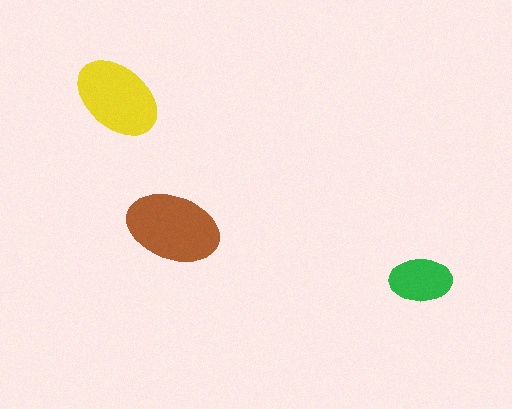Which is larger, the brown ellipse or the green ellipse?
The brown one.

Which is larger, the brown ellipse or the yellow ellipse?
The brown one.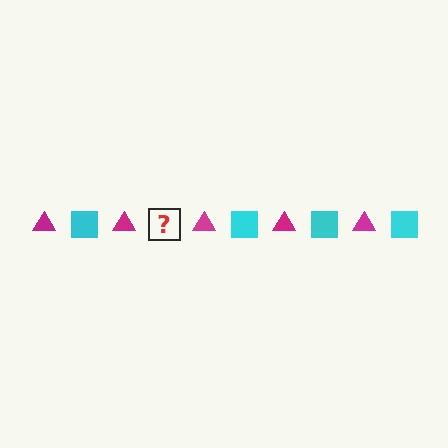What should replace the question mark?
The question mark should be replaced with a cyan square.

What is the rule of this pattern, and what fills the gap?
The rule is that the pattern alternates between magenta triangle and cyan square. The gap should be filled with a cyan square.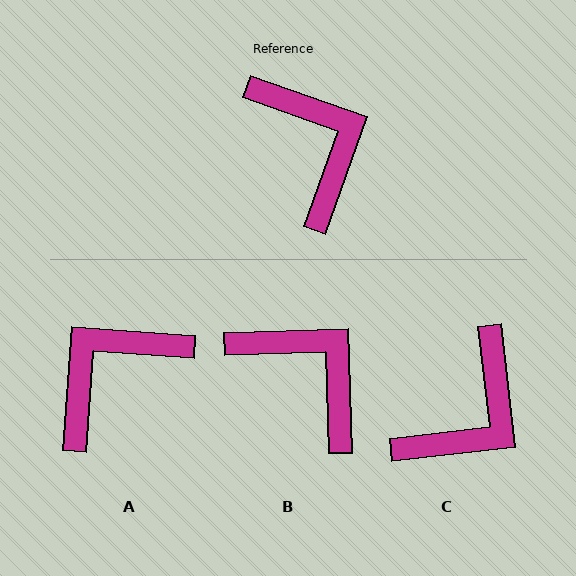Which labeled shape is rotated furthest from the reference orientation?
A, about 105 degrees away.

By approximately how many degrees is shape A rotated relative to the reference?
Approximately 105 degrees counter-clockwise.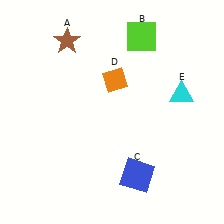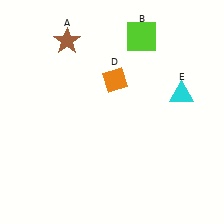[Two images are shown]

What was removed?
The blue square (C) was removed in Image 2.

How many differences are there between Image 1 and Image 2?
There is 1 difference between the two images.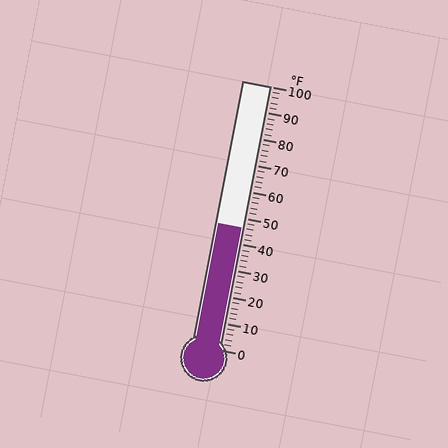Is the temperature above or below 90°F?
The temperature is below 90°F.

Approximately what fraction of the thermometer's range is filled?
The thermometer is filled to approximately 45% of its range.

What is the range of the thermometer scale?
The thermometer scale ranges from 0°F to 100°F.